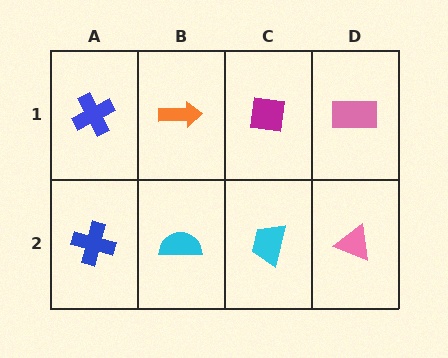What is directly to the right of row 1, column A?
An orange arrow.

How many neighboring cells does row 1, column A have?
2.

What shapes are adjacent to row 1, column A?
A blue cross (row 2, column A), an orange arrow (row 1, column B).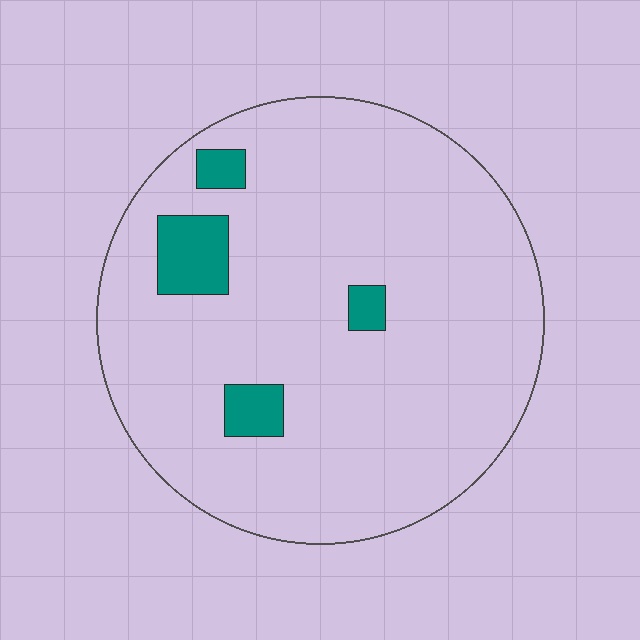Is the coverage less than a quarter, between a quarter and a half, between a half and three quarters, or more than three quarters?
Less than a quarter.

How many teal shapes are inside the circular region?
4.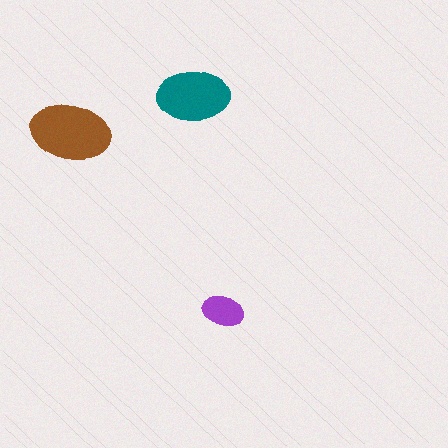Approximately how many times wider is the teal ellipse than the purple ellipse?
About 1.5 times wider.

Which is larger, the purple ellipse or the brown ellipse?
The brown one.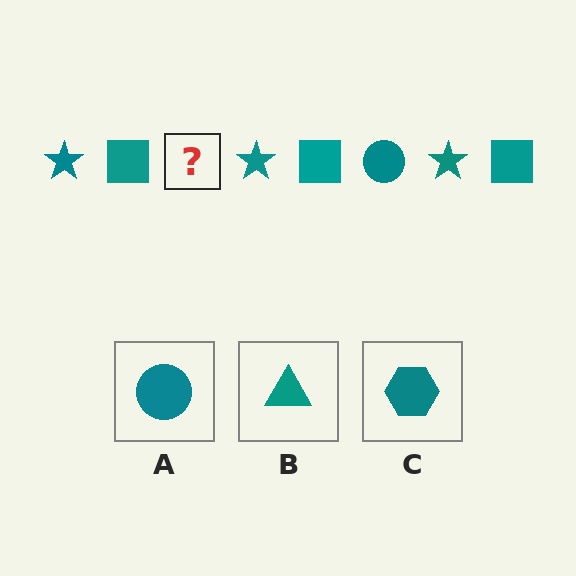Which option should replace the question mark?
Option A.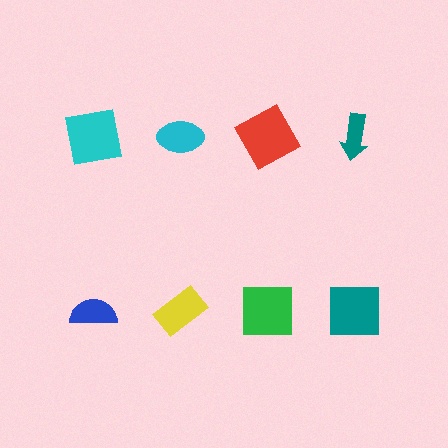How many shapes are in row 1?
4 shapes.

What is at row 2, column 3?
A green square.